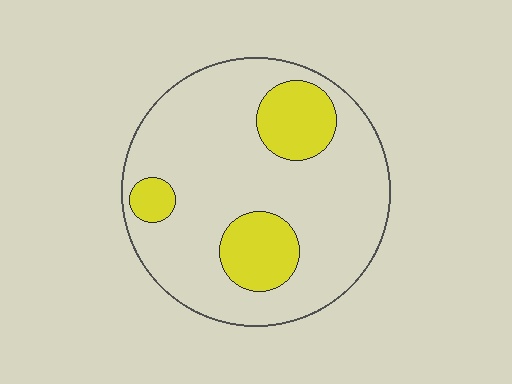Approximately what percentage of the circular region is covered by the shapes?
Approximately 20%.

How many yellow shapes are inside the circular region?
3.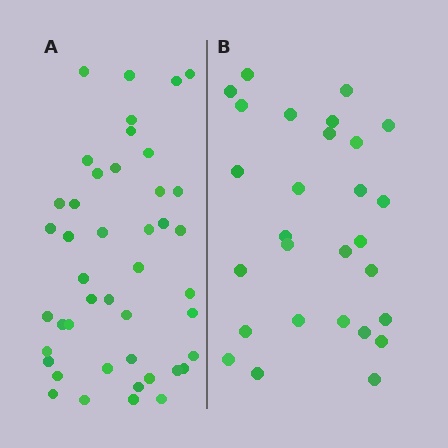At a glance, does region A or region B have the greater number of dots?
Region A (the left region) has more dots.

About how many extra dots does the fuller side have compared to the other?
Region A has approximately 15 more dots than region B.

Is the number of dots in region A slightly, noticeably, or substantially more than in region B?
Region A has substantially more. The ratio is roughly 1.6 to 1.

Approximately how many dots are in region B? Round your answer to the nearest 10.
About 30 dots. (The exact count is 28, which rounds to 30.)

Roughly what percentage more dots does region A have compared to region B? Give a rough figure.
About 55% more.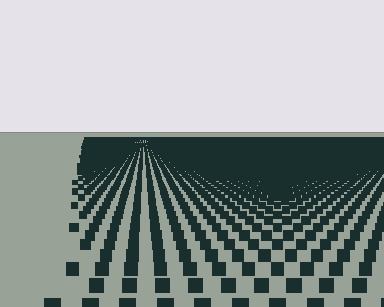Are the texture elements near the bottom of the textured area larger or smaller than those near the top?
Larger. Near the bottom, elements are closer to the viewer and appear at a bigger on-screen size.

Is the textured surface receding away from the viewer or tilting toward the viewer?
The surface is receding away from the viewer. Texture elements get smaller and denser toward the top.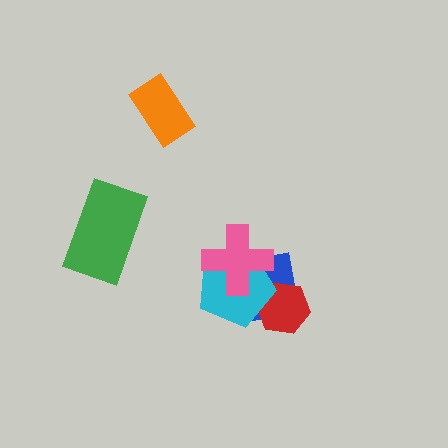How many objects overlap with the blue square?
3 objects overlap with the blue square.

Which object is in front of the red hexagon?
The cyan pentagon is in front of the red hexagon.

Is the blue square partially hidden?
Yes, it is partially covered by another shape.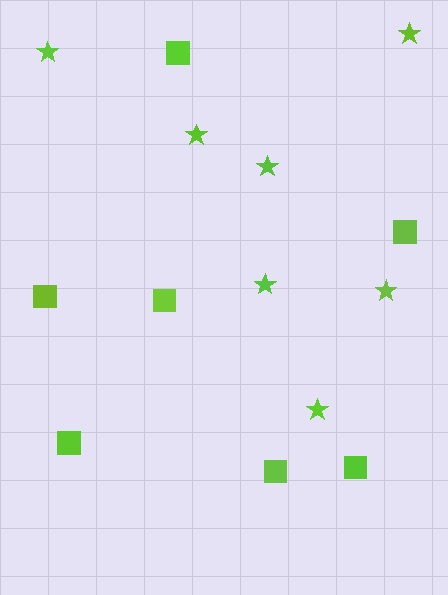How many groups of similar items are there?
There are 2 groups: one group of squares (7) and one group of stars (7).